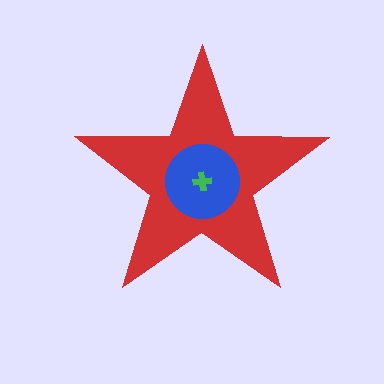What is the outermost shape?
The red star.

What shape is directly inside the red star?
The blue circle.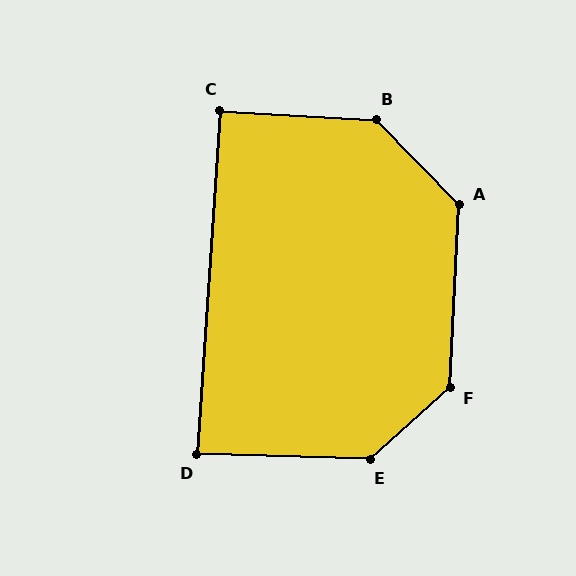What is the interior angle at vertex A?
Approximately 133 degrees (obtuse).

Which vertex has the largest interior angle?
B, at approximately 137 degrees.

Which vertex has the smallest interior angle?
D, at approximately 88 degrees.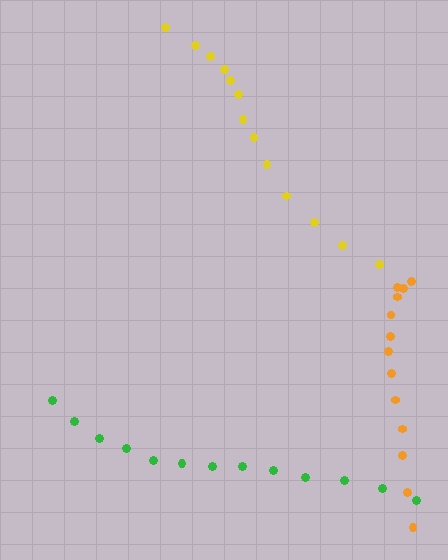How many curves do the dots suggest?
There are 3 distinct paths.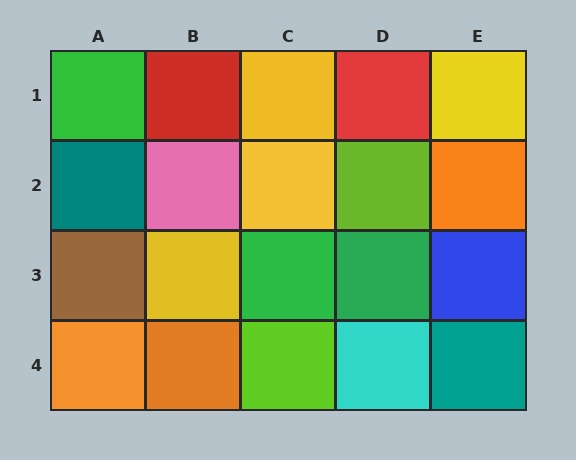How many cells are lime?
2 cells are lime.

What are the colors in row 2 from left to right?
Teal, pink, yellow, lime, orange.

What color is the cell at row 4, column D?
Cyan.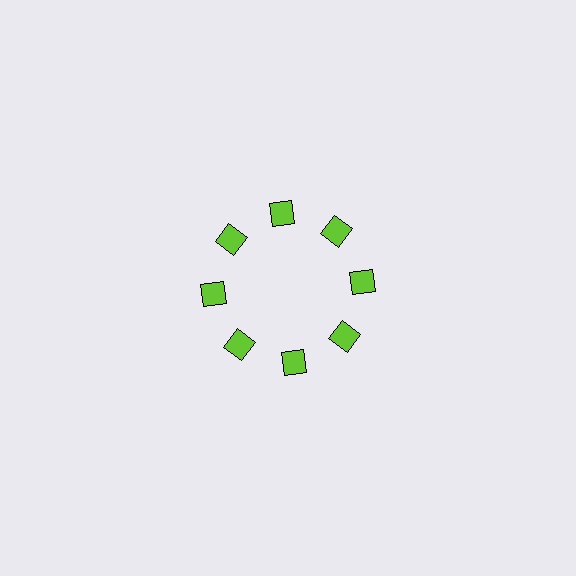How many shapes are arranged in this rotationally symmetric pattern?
There are 8 shapes, arranged in 8 groups of 1.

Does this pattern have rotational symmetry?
Yes, this pattern has 8-fold rotational symmetry. It looks the same after rotating 45 degrees around the center.